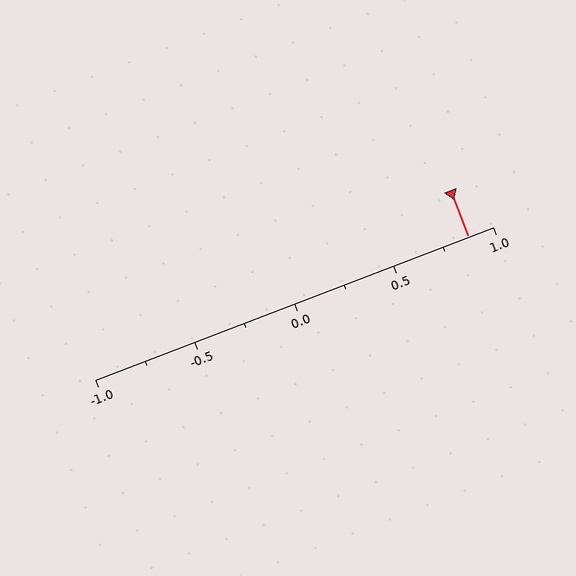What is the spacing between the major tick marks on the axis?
The major ticks are spaced 0.5 apart.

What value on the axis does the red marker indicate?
The marker indicates approximately 0.88.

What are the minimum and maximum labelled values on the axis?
The axis runs from -1.0 to 1.0.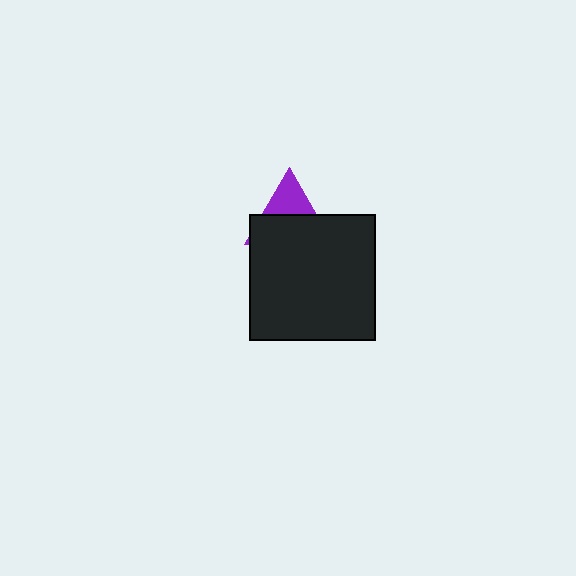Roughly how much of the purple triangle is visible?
A small part of it is visible (roughly 36%).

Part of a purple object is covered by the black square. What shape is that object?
It is a triangle.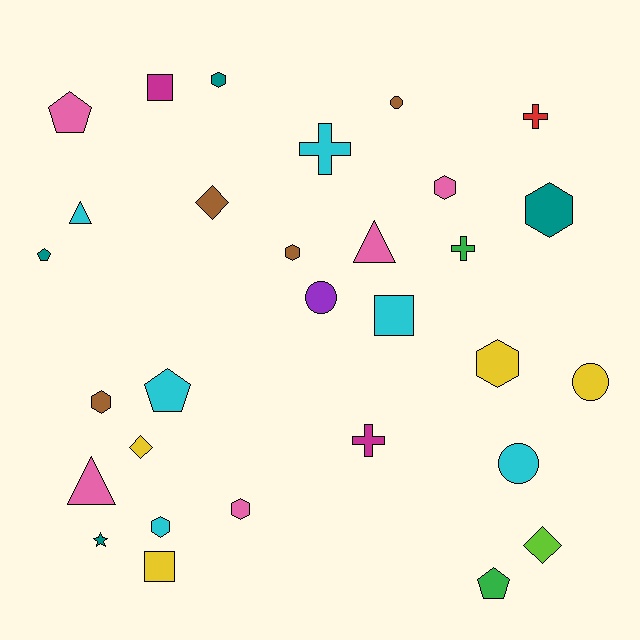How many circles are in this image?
There are 4 circles.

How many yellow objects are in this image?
There are 4 yellow objects.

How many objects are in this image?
There are 30 objects.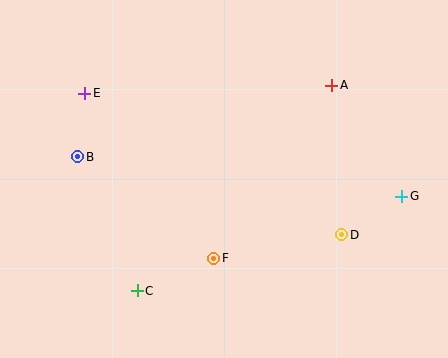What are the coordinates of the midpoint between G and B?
The midpoint between G and B is at (240, 177).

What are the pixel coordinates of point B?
Point B is at (78, 157).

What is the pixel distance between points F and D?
The distance between F and D is 130 pixels.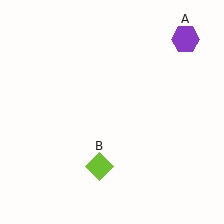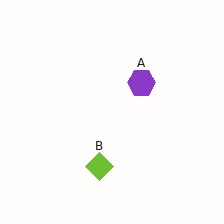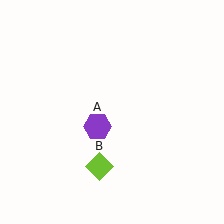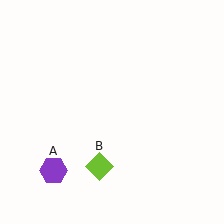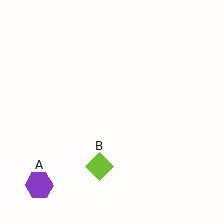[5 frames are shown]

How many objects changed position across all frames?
1 object changed position: purple hexagon (object A).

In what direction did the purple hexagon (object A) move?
The purple hexagon (object A) moved down and to the left.